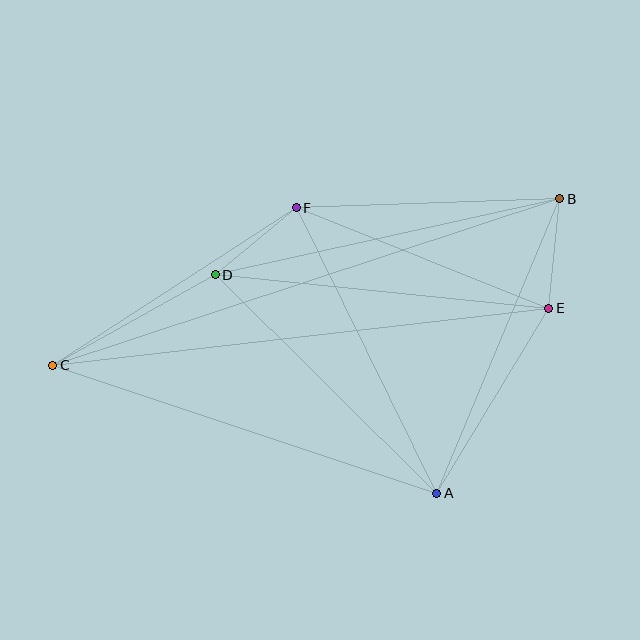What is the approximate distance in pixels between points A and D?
The distance between A and D is approximately 312 pixels.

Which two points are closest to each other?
Points D and F are closest to each other.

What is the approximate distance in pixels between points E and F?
The distance between E and F is approximately 271 pixels.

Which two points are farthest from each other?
Points B and C are farthest from each other.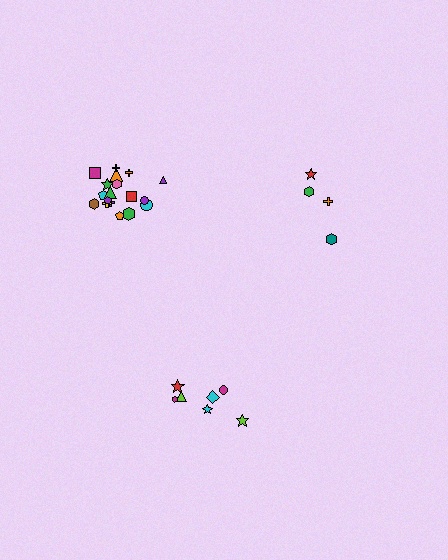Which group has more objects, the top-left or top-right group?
The top-left group.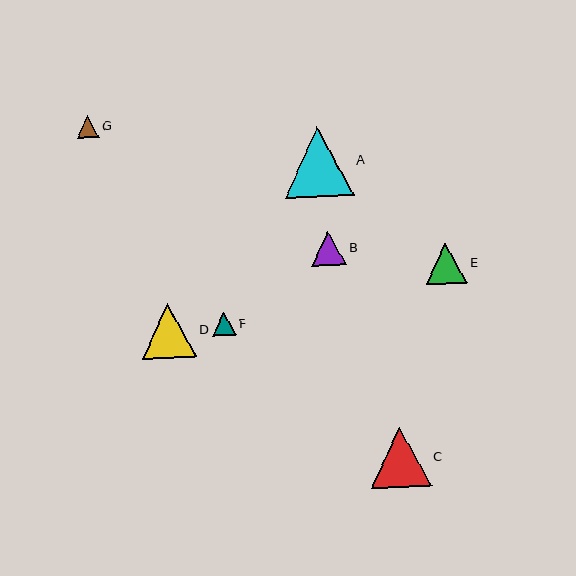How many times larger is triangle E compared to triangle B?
Triangle E is approximately 1.2 times the size of triangle B.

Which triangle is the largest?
Triangle A is the largest with a size of approximately 70 pixels.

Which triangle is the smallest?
Triangle G is the smallest with a size of approximately 22 pixels.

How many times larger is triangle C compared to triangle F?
Triangle C is approximately 2.6 times the size of triangle F.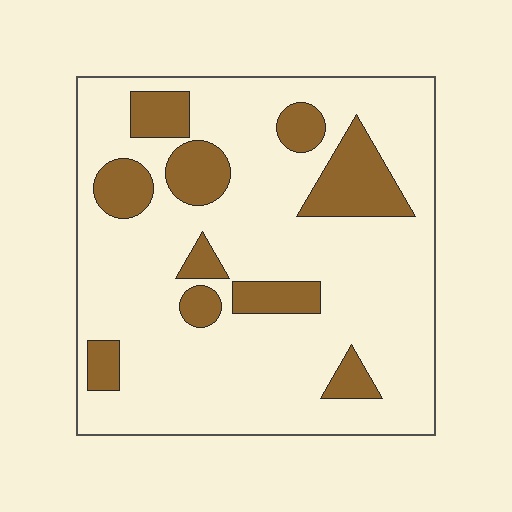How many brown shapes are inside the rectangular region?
10.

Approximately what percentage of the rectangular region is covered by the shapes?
Approximately 20%.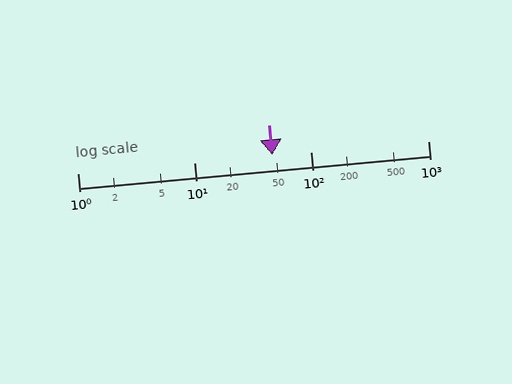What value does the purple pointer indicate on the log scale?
The pointer indicates approximately 46.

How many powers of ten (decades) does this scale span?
The scale spans 3 decades, from 1 to 1000.